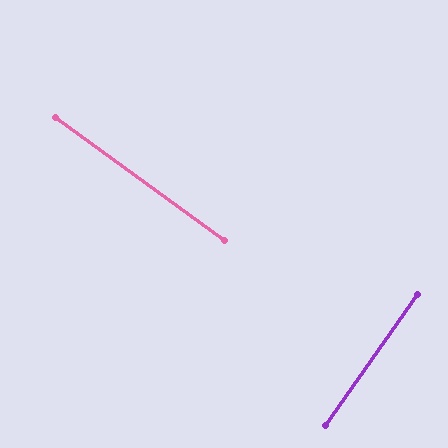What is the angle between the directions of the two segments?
Approximately 89 degrees.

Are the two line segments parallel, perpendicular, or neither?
Perpendicular — they meet at approximately 89°.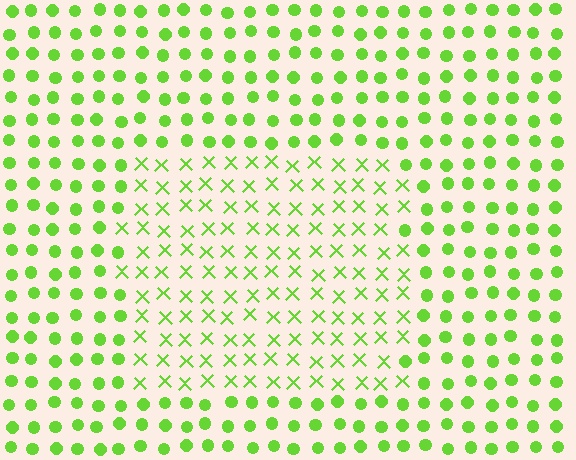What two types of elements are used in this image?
The image uses X marks inside the rectangle region and circles outside it.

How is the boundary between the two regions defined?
The boundary is defined by a change in element shape: X marks inside vs. circles outside. All elements share the same color and spacing.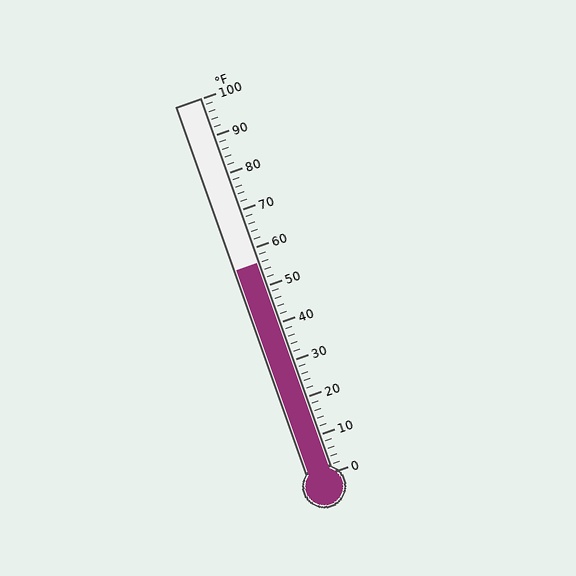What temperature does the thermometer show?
The thermometer shows approximately 56°F.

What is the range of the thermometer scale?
The thermometer scale ranges from 0°F to 100°F.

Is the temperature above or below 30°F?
The temperature is above 30°F.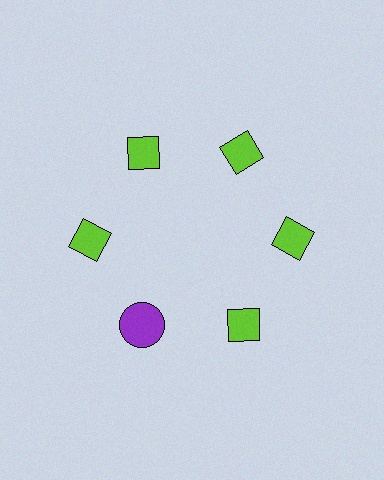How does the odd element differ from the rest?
It differs in both color (purple instead of lime) and shape (circle instead of diamond).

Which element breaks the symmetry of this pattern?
The purple circle at roughly the 7 o'clock position breaks the symmetry. All other shapes are lime diamonds.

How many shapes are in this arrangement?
There are 6 shapes arranged in a ring pattern.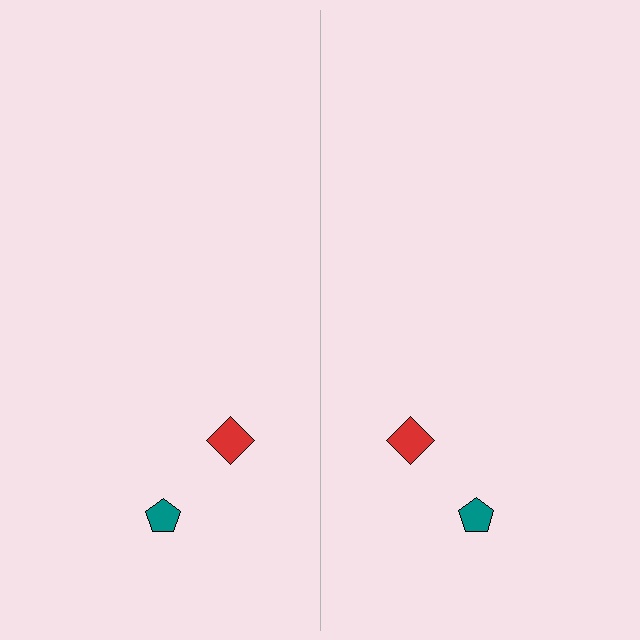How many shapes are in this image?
There are 4 shapes in this image.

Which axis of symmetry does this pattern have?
The pattern has a vertical axis of symmetry running through the center of the image.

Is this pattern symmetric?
Yes, this pattern has bilateral (reflection) symmetry.